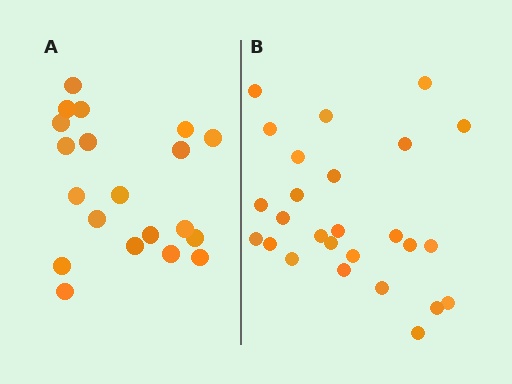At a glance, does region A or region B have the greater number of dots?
Region B (the right region) has more dots.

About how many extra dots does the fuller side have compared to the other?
Region B has about 6 more dots than region A.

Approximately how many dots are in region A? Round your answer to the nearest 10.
About 20 dots.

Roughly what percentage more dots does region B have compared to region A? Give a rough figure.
About 30% more.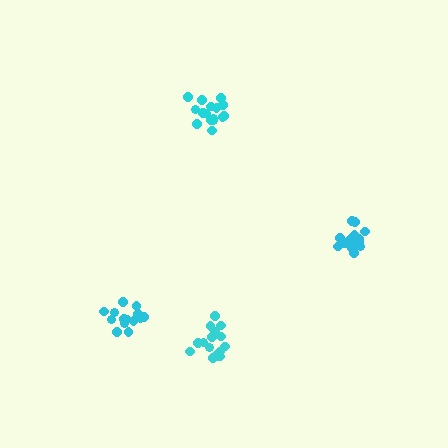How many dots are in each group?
Group 1: 17 dots, Group 2: 17 dots, Group 3: 17 dots, Group 4: 15 dots (66 total).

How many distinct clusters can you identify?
There are 4 distinct clusters.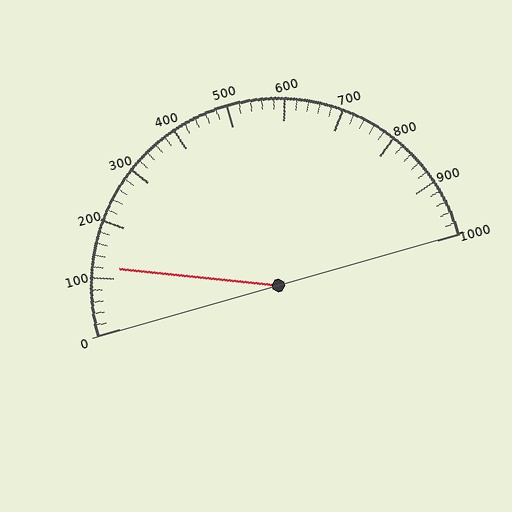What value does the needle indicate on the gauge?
The needle indicates approximately 120.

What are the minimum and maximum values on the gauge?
The gauge ranges from 0 to 1000.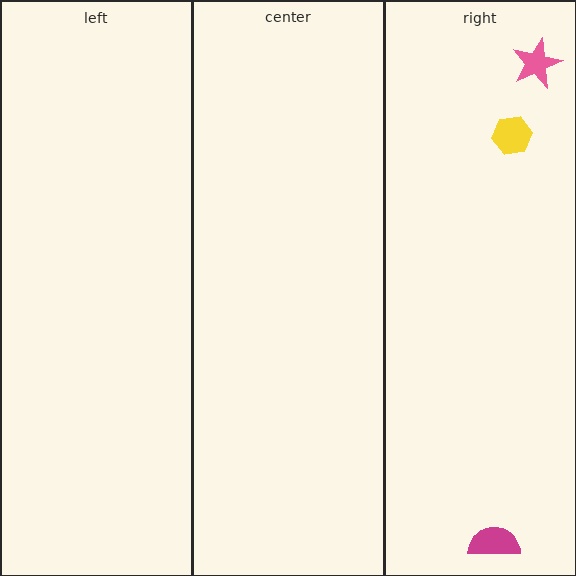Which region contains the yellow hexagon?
The right region.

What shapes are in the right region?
The yellow hexagon, the magenta semicircle, the pink star.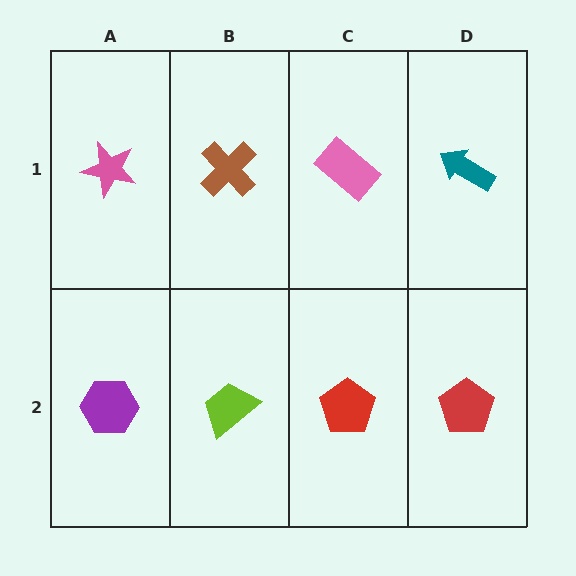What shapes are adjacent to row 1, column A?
A purple hexagon (row 2, column A), a brown cross (row 1, column B).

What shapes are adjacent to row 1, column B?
A lime trapezoid (row 2, column B), a pink star (row 1, column A), a pink rectangle (row 1, column C).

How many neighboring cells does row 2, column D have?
2.